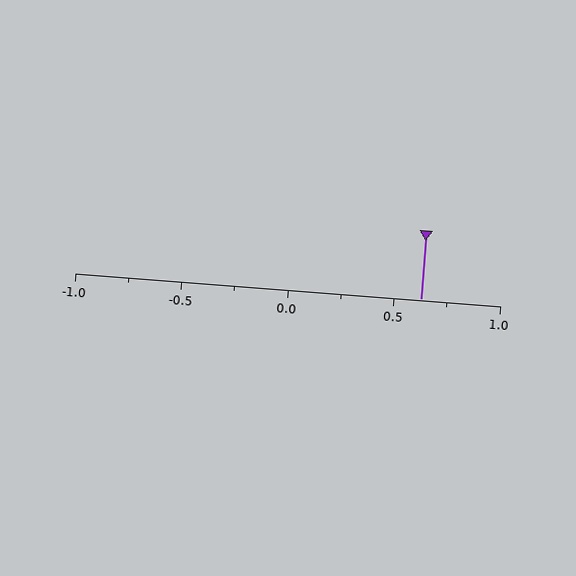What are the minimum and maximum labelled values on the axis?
The axis runs from -1.0 to 1.0.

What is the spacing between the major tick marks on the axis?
The major ticks are spaced 0.5 apart.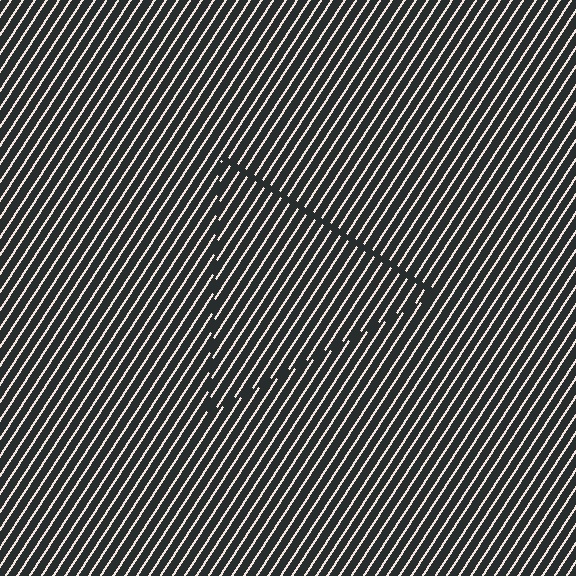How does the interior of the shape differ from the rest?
The interior of the shape contains the same grating, shifted by half a period — the contour is defined by the phase discontinuity where line-ends from the inner and outer gratings abut.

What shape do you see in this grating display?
An illusory triangle. The interior of the shape contains the same grating, shifted by half a period — the contour is defined by the phase discontinuity where line-ends from the inner and outer gratings abut.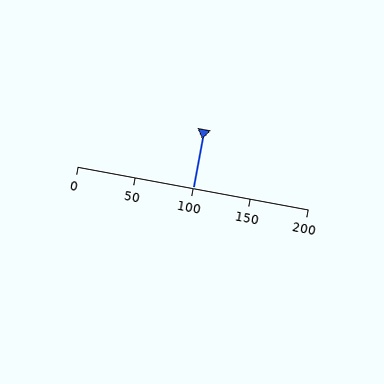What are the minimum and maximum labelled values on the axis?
The axis runs from 0 to 200.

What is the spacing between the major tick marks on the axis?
The major ticks are spaced 50 apart.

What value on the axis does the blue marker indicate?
The marker indicates approximately 100.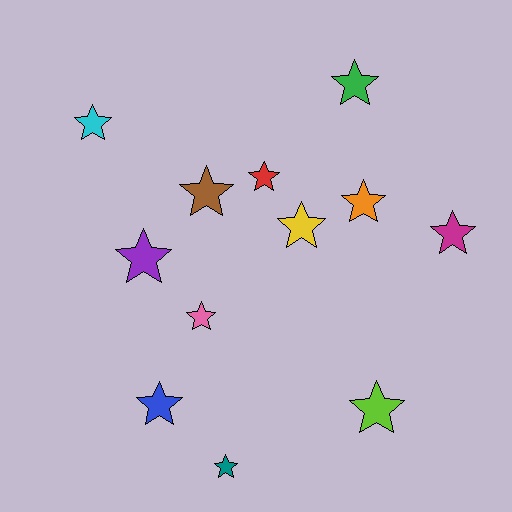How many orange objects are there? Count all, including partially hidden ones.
There is 1 orange object.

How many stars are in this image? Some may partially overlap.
There are 12 stars.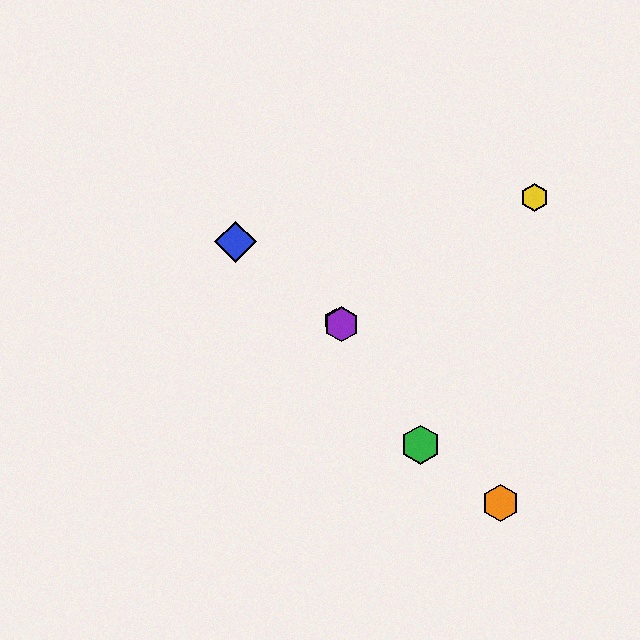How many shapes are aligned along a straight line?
3 shapes (the red hexagon, the blue diamond, the purple hexagon) are aligned along a straight line.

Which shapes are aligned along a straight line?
The red hexagon, the blue diamond, the purple hexagon are aligned along a straight line.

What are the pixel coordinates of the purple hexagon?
The purple hexagon is at (341, 324).